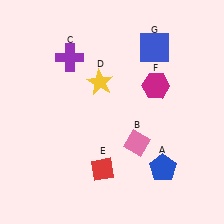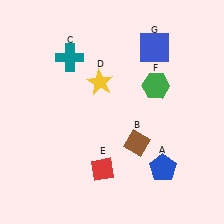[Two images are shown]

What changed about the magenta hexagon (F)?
In Image 1, F is magenta. In Image 2, it changed to green.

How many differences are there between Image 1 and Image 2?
There are 3 differences between the two images.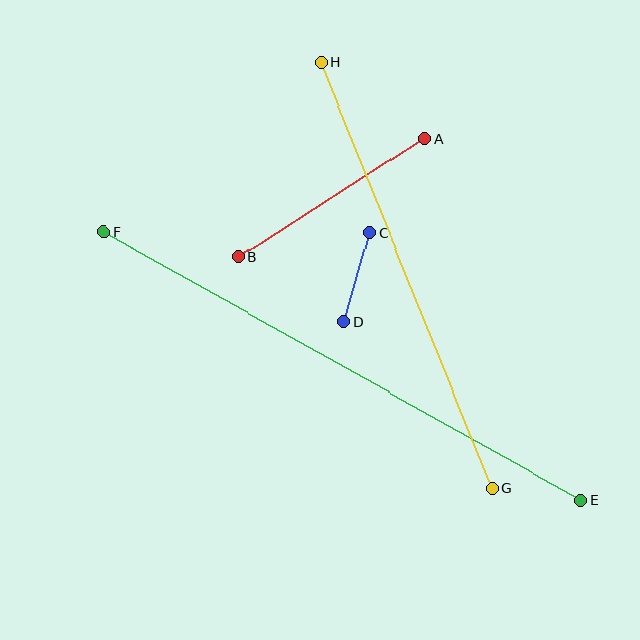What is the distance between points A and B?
The distance is approximately 220 pixels.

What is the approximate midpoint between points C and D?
The midpoint is at approximately (356, 278) pixels.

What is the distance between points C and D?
The distance is approximately 93 pixels.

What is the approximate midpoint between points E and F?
The midpoint is at approximately (342, 366) pixels.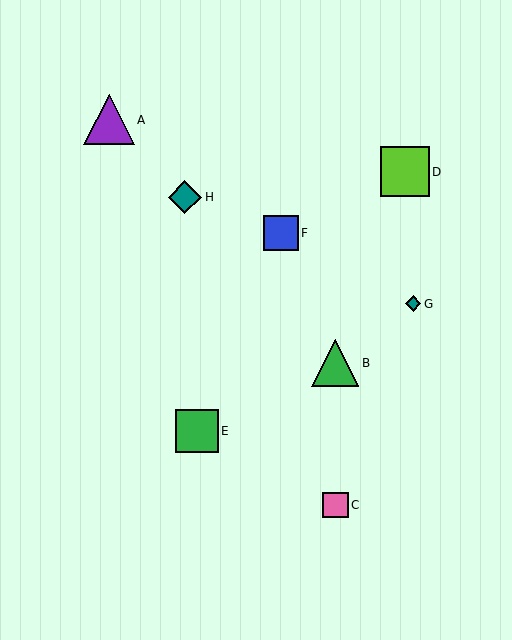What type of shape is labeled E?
Shape E is a green square.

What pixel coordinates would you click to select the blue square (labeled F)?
Click at (281, 233) to select the blue square F.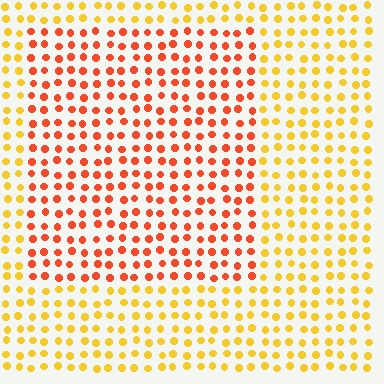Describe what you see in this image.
The image is filled with small yellow elements in a uniform arrangement. A rectangle-shaped region is visible where the elements are tinted to a slightly different hue, forming a subtle color boundary.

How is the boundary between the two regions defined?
The boundary is defined purely by a slight shift in hue (about 39 degrees). Spacing, size, and orientation are identical on both sides.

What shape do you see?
I see a rectangle.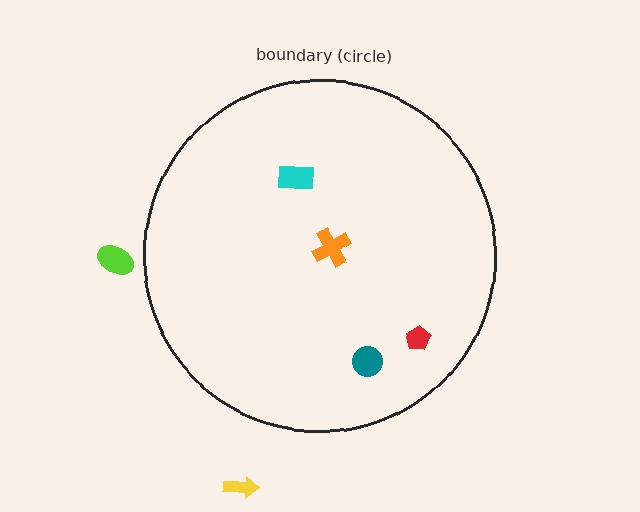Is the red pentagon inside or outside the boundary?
Inside.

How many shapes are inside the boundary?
4 inside, 2 outside.